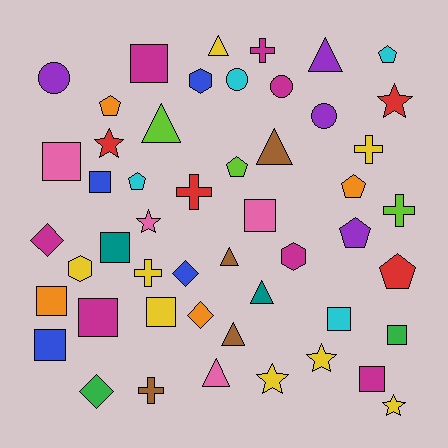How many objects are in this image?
There are 50 objects.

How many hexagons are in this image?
There are 3 hexagons.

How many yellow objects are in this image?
There are 8 yellow objects.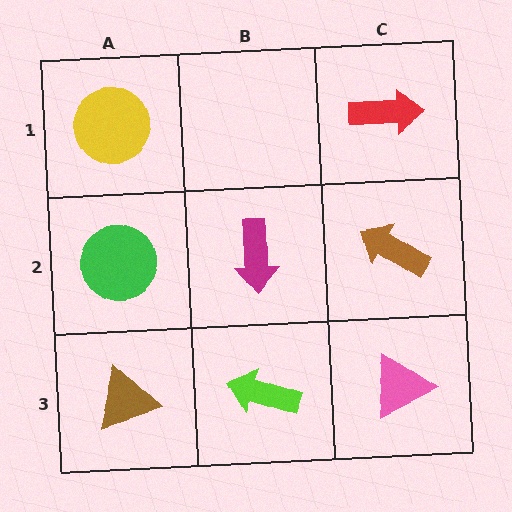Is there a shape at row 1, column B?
No, that cell is empty.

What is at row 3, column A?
A brown triangle.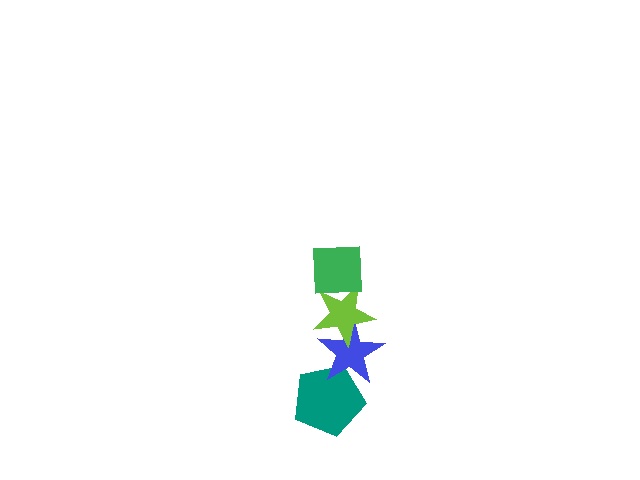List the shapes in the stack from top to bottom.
From top to bottom: the green square, the lime star, the blue star, the teal pentagon.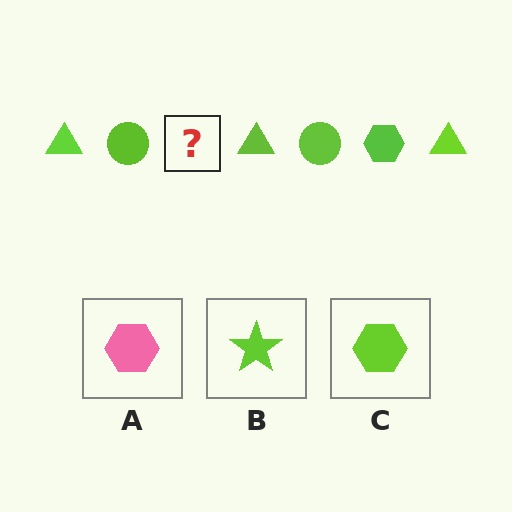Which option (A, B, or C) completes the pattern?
C.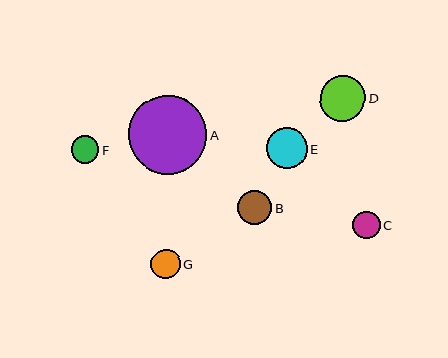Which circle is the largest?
Circle A is the largest with a size of approximately 79 pixels.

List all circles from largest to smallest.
From largest to smallest: A, D, E, B, G, F, C.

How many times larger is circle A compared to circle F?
Circle A is approximately 2.9 times the size of circle F.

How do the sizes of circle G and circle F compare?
Circle G and circle F are approximately the same size.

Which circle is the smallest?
Circle C is the smallest with a size of approximately 27 pixels.